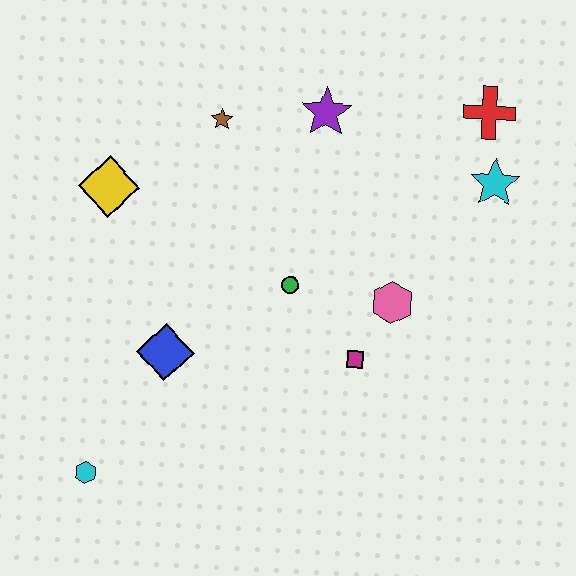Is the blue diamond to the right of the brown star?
No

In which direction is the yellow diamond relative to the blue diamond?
The yellow diamond is above the blue diamond.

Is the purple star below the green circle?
No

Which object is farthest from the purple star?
The cyan hexagon is farthest from the purple star.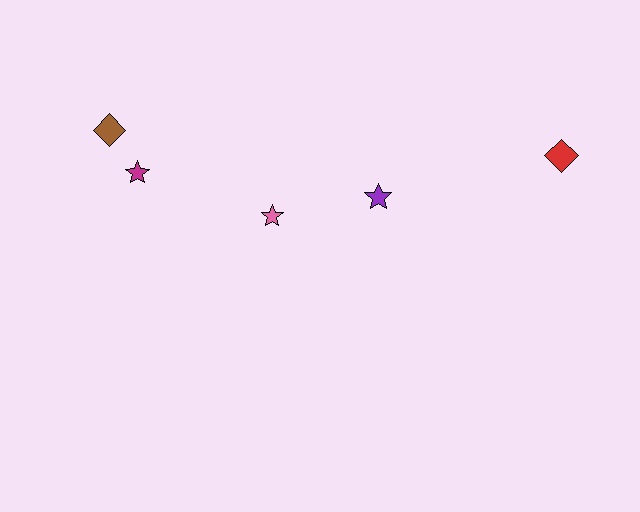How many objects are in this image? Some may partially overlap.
There are 5 objects.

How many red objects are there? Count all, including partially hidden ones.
There is 1 red object.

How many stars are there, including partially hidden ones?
There are 3 stars.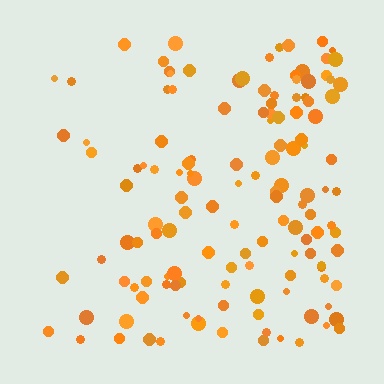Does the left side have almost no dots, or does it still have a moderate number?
Still a moderate number, just noticeably fewer than the right.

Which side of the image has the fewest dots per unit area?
The left.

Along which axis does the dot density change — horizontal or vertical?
Horizontal.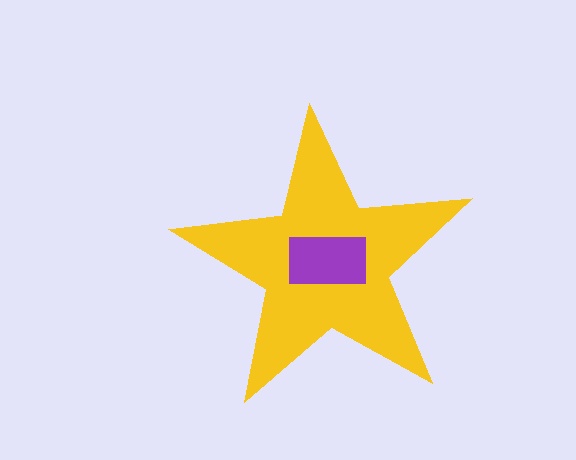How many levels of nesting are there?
2.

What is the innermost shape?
The purple rectangle.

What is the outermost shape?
The yellow star.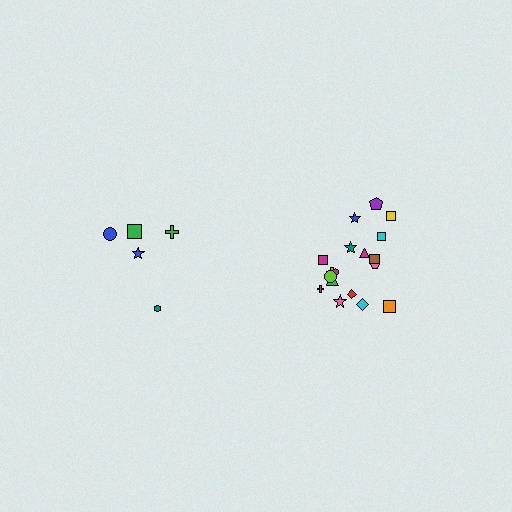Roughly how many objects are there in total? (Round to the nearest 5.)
Roughly 25 objects in total.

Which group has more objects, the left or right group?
The right group.